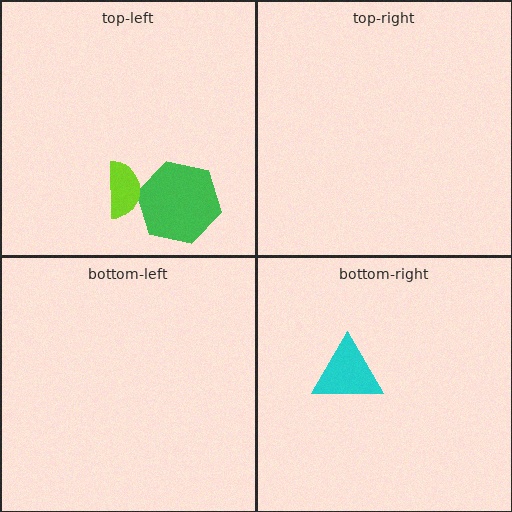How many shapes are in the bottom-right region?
1.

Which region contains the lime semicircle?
The top-left region.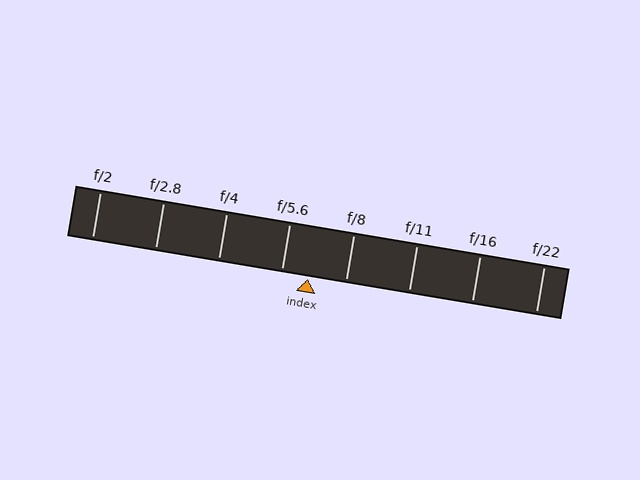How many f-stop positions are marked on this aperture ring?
There are 8 f-stop positions marked.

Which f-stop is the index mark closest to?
The index mark is closest to f/5.6.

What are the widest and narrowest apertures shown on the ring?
The widest aperture shown is f/2 and the narrowest is f/22.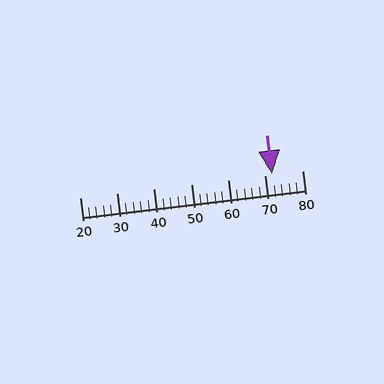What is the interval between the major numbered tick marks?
The major tick marks are spaced 10 units apart.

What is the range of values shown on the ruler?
The ruler shows values from 20 to 80.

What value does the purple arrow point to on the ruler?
The purple arrow points to approximately 72.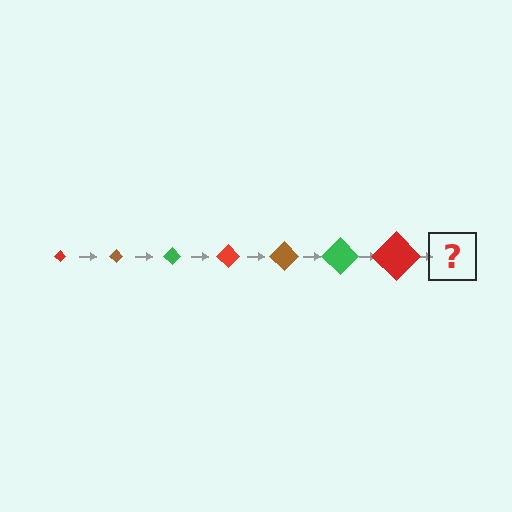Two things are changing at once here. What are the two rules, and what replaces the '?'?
The two rules are that the diamond grows larger each step and the color cycles through red, brown, and green. The '?' should be a brown diamond, larger than the previous one.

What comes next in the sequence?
The next element should be a brown diamond, larger than the previous one.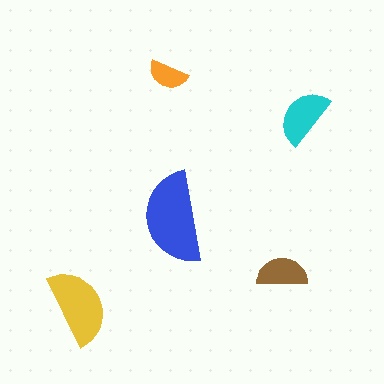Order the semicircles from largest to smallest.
the blue one, the yellow one, the cyan one, the brown one, the orange one.